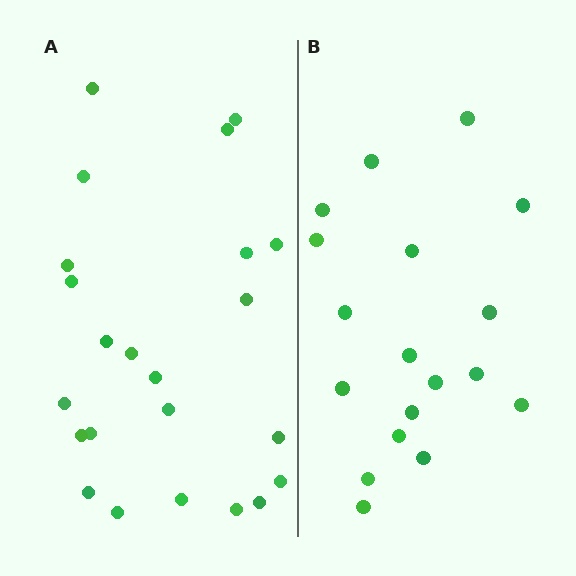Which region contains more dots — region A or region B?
Region A (the left region) has more dots.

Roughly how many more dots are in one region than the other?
Region A has about 5 more dots than region B.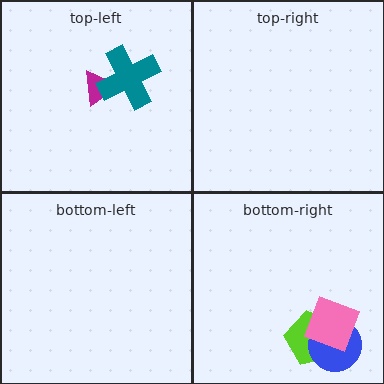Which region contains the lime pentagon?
The bottom-right region.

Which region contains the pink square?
The bottom-right region.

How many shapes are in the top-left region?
2.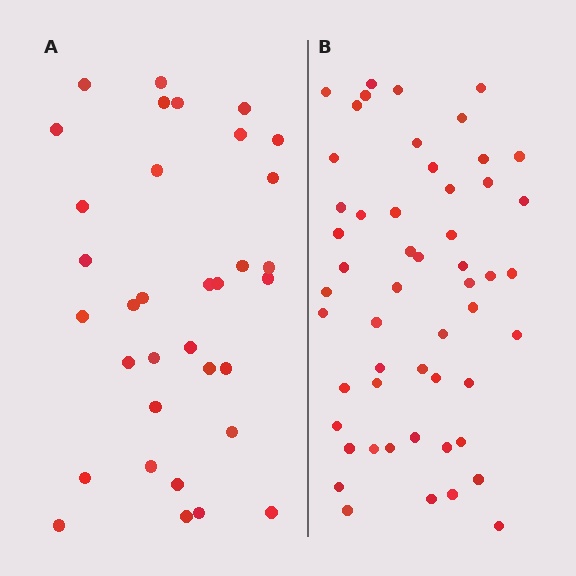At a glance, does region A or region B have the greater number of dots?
Region B (the right region) has more dots.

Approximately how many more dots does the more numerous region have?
Region B has approximately 20 more dots than region A.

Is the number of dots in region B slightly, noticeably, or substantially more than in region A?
Region B has substantially more. The ratio is roughly 1.6 to 1.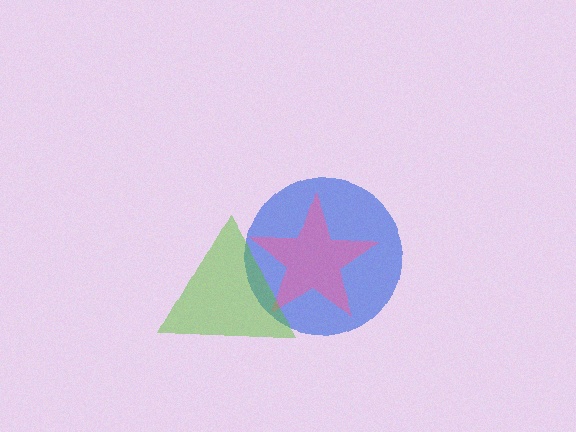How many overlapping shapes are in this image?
There are 3 overlapping shapes in the image.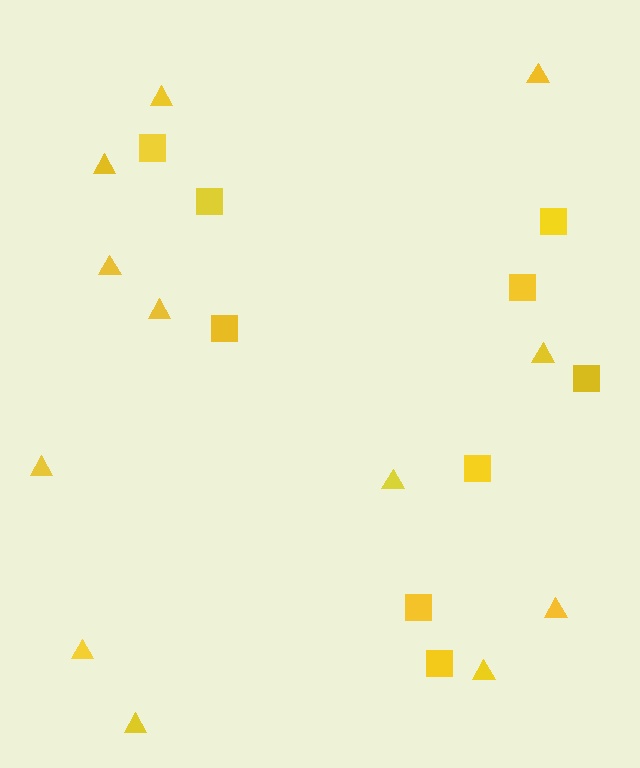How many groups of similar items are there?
There are 2 groups: one group of triangles (12) and one group of squares (9).